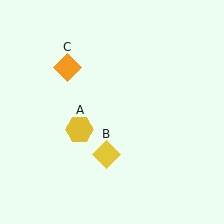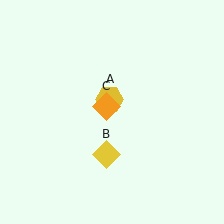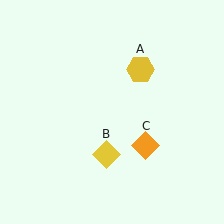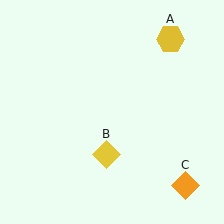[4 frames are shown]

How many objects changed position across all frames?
2 objects changed position: yellow hexagon (object A), orange diamond (object C).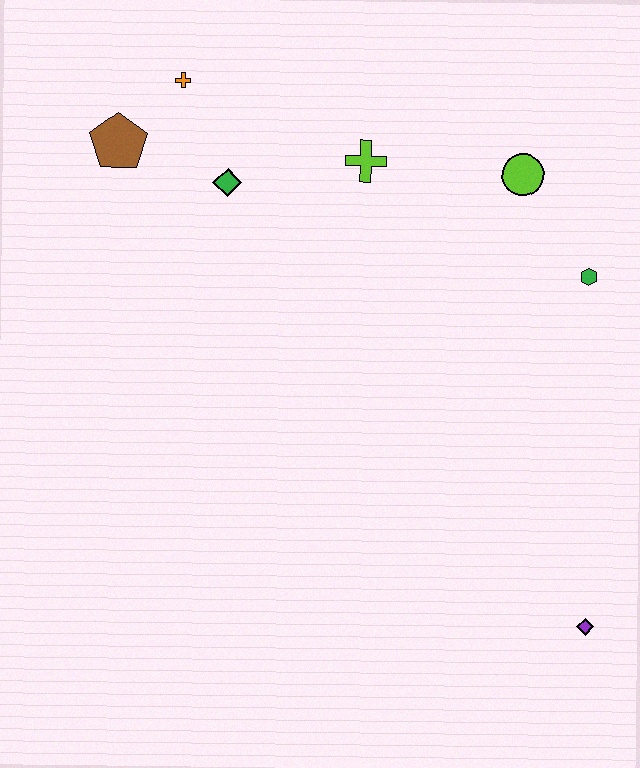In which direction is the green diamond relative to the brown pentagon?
The green diamond is to the right of the brown pentagon.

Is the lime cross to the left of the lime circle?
Yes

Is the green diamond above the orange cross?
No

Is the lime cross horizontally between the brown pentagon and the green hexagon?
Yes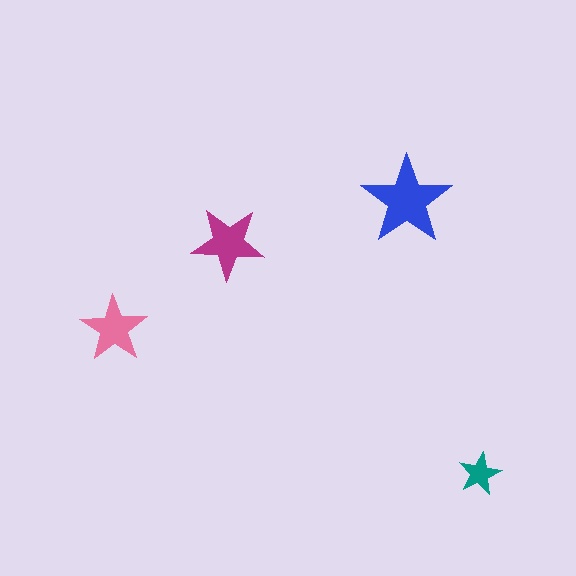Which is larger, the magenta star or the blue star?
The blue one.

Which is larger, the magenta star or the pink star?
The magenta one.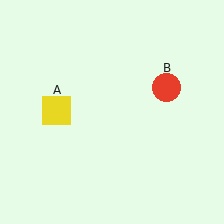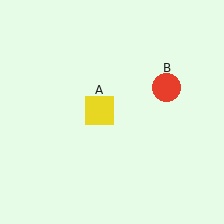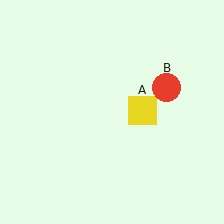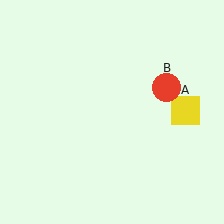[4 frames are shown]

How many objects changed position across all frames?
1 object changed position: yellow square (object A).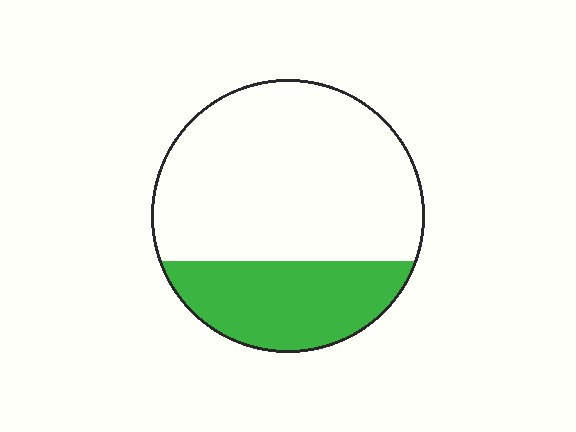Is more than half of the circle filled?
No.